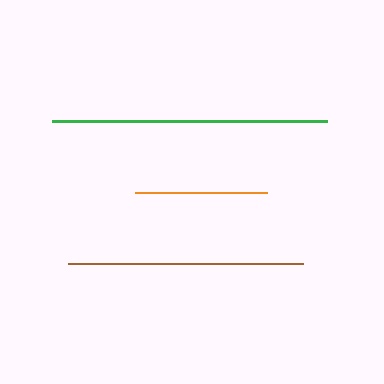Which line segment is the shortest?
The orange line is the shortest at approximately 132 pixels.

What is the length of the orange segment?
The orange segment is approximately 132 pixels long.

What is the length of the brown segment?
The brown segment is approximately 235 pixels long.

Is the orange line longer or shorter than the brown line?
The brown line is longer than the orange line.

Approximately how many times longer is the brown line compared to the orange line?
The brown line is approximately 1.8 times the length of the orange line.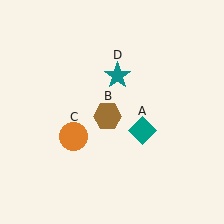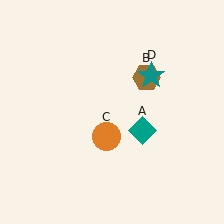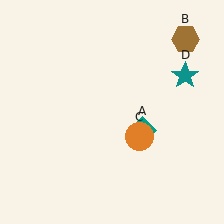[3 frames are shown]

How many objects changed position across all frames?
3 objects changed position: brown hexagon (object B), orange circle (object C), teal star (object D).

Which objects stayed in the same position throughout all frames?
Teal diamond (object A) remained stationary.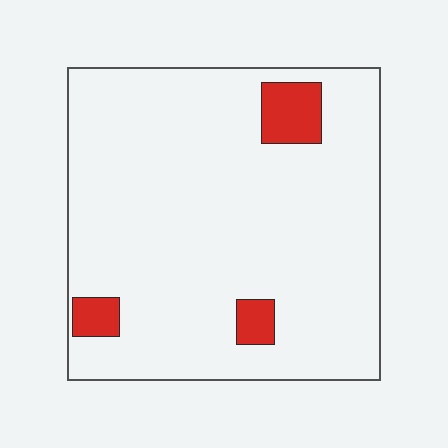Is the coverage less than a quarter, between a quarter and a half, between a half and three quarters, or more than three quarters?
Less than a quarter.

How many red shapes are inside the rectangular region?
3.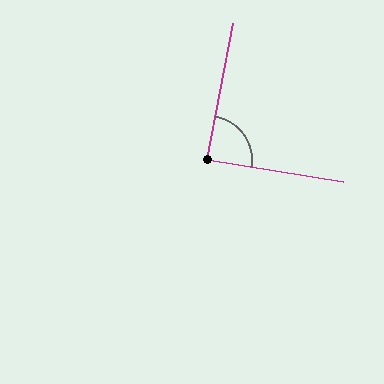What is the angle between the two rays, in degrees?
Approximately 88 degrees.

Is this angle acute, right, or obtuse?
It is approximately a right angle.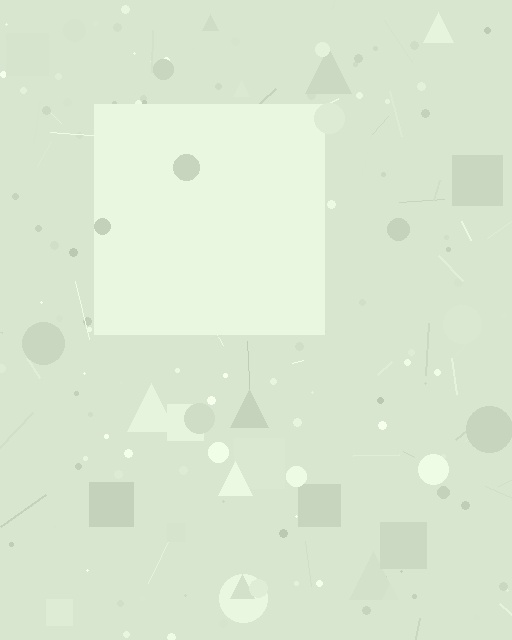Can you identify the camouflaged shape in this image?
The camouflaged shape is a square.